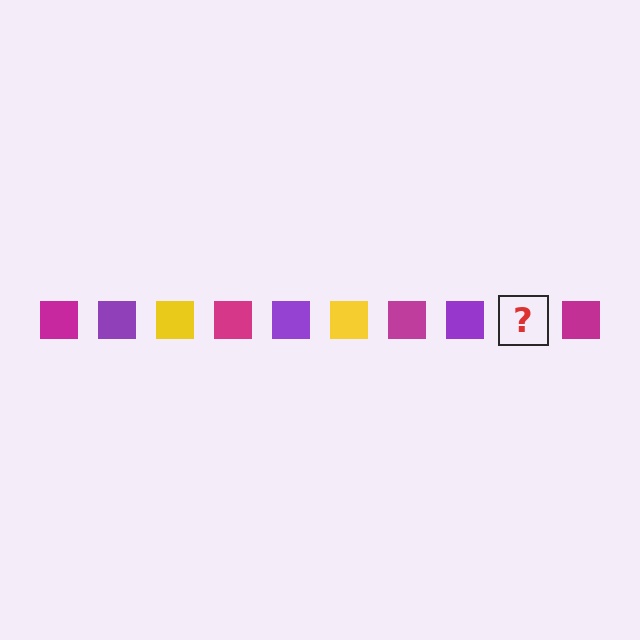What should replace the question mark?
The question mark should be replaced with a yellow square.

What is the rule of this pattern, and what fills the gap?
The rule is that the pattern cycles through magenta, purple, yellow squares. The gap should be filled with a yellow square.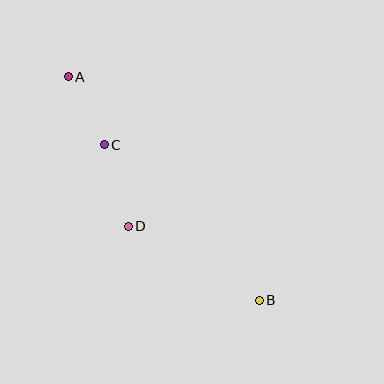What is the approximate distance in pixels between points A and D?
The distance between A and D is approximately 161 pixels.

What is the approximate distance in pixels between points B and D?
The distance between B and D is approximately 150 pixels.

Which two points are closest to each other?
Points A and C are closest to each other.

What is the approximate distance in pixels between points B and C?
The distance between B and C is approximately 220 pixels.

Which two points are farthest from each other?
Points A and B are farthest from each other.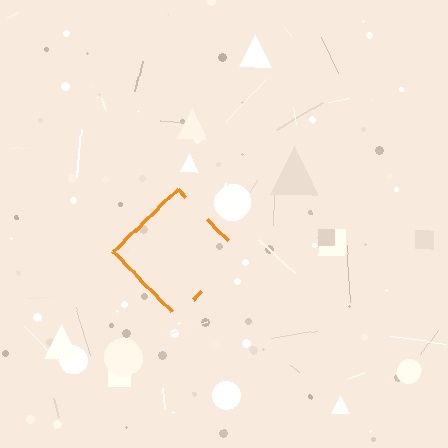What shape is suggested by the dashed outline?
The dashed outline suggests a diamond.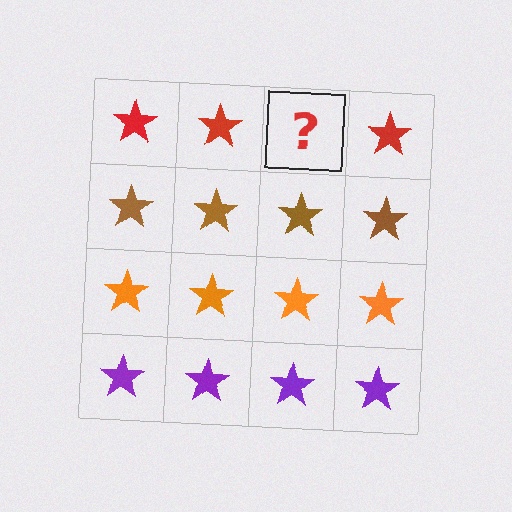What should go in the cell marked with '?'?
The missing cell should contain a red star.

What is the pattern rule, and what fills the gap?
The rule is that each row has a consistent color. The gap should be filled with a red star.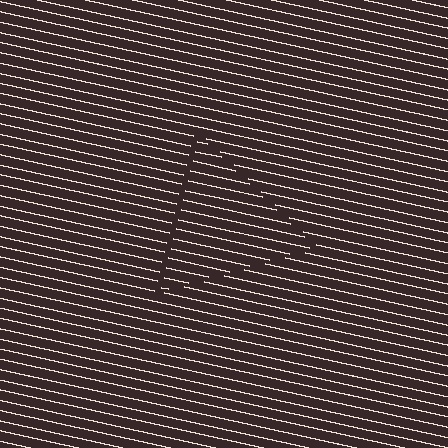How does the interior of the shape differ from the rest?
The interior of the shape contains the same grating, shifted by half a period — the contour is defined by the phase discontinuity where line-ends from the inner and outer gratings abut.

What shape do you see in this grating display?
An illusory triangle. The interior of the shape contains the same grating, shifted by half a period — the contour is defined by the phase discontinuity where line-ends from the inner and outer gratings abut.